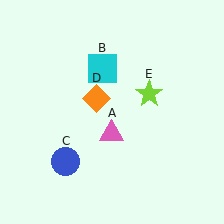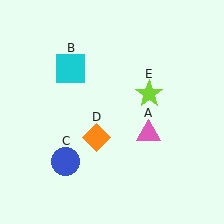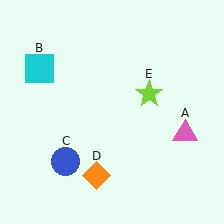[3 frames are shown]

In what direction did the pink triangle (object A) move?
The pink triangle (object A) moved right.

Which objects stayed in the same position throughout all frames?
Blue circle (object C) and lime star (object E) remained stationary.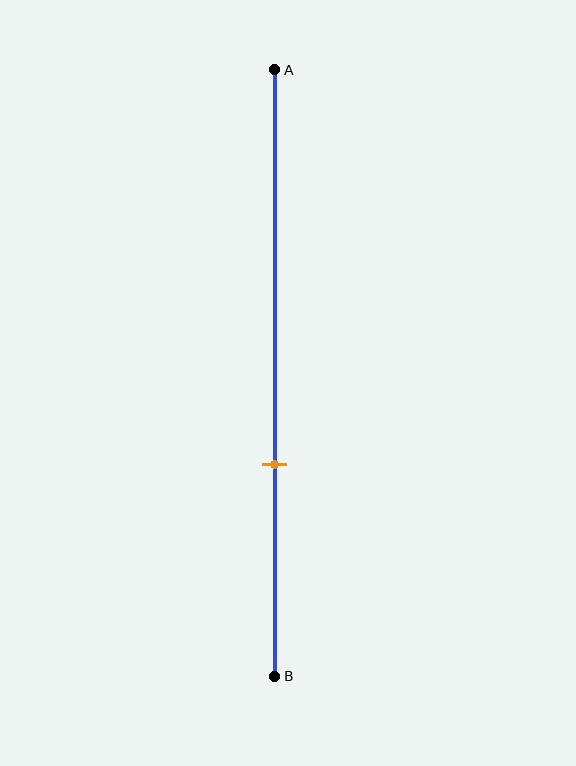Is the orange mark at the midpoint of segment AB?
No, the mark is at about 65% from A, not at the 50% midpoint.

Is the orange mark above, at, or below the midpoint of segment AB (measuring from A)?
The orange mark is below the midpoint of segment AB.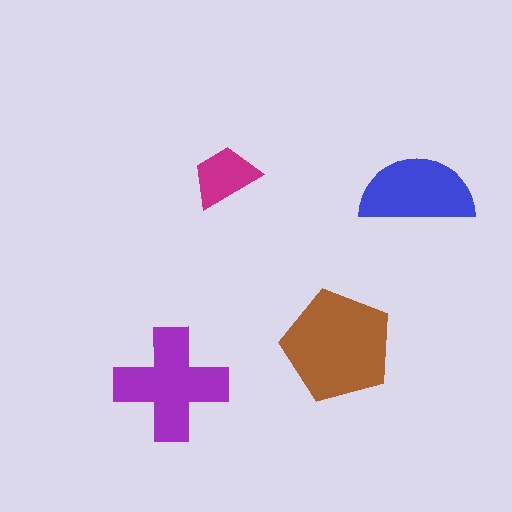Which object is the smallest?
The magenta trapezoid.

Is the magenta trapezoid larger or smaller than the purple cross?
Smaller.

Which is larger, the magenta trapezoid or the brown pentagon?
The brown pentagon.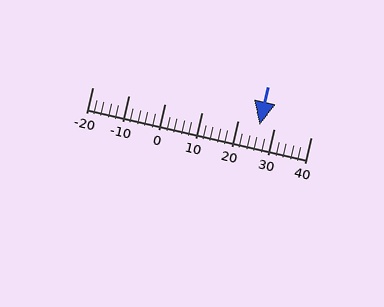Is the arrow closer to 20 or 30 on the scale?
The arrow is closer to 30.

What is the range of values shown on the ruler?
The ruler shows values from -20 to 40.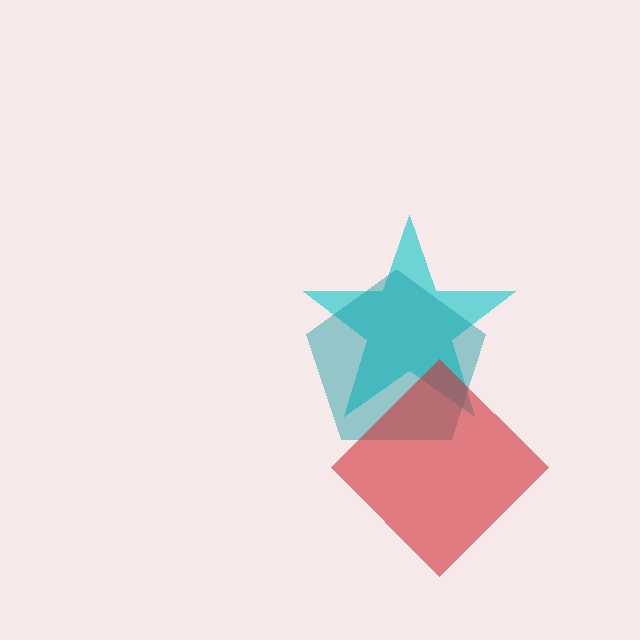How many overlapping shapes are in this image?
There are 3 overlapping shapes in the image.